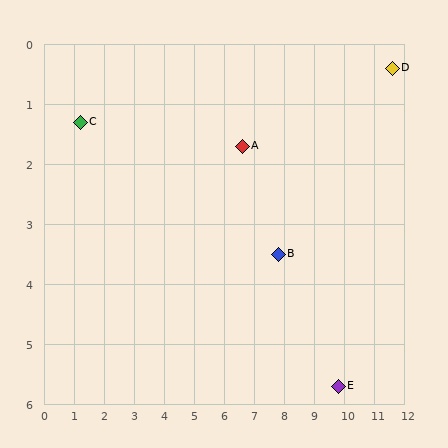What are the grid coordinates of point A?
Point A is at approximately (6.6, 1.7).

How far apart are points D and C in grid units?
Points D and C are about 10.4 grid units apart.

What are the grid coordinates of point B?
Point B is at approximately (7.8, 3.5).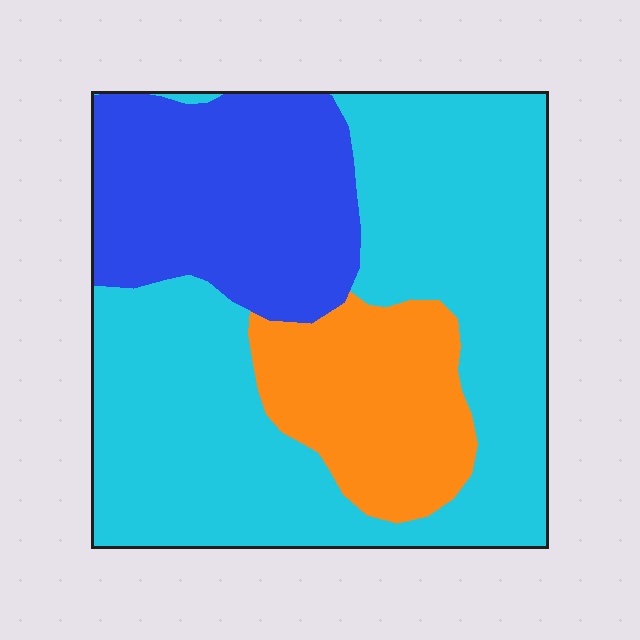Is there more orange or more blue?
Blue.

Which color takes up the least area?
Orange, at roughly 20%.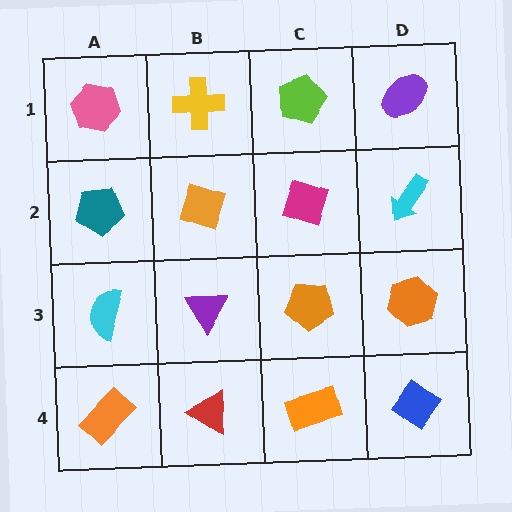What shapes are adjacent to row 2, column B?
A yellow cross (row 1, column B), a purple triangle (row 3, column B), a teal pentagon (row 2, column A), a magenta diamond (row 2, column C).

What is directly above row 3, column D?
A cyan arrow.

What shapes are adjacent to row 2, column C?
A lime pentagon (row 1, column C), an orange pentagon (row 3, column C), an orange diamond (row 2, column B), a cyan arrow (row 2, column D).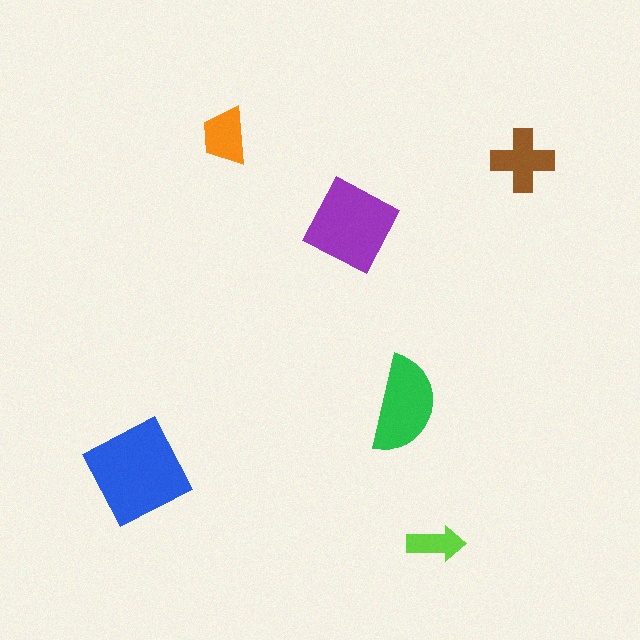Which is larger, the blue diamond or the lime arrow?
The blue diamond.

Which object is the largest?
The blue diamond.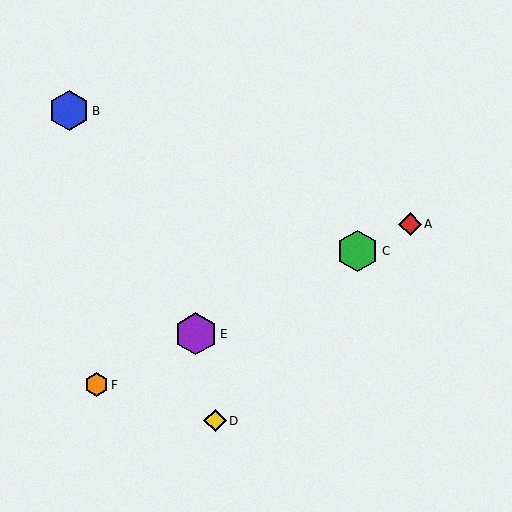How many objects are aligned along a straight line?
4 objects (A, C, E, F) are aligned along a straight line.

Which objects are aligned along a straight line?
Objects A, C, E, F are aligned along a straight line.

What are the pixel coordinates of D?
Object D is at (215, 421).